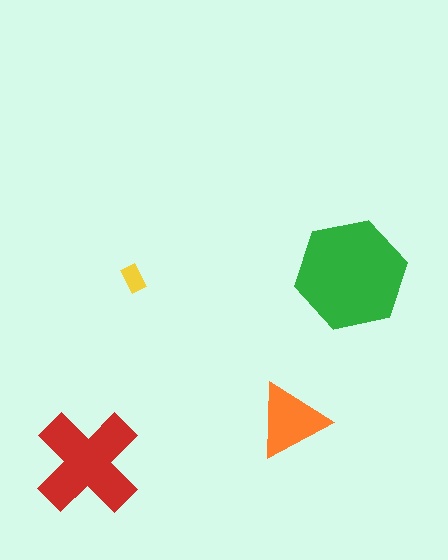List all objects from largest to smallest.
The green hexagon, the red cross, the orange triangle, the yellow rectangle.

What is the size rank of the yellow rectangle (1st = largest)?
4th.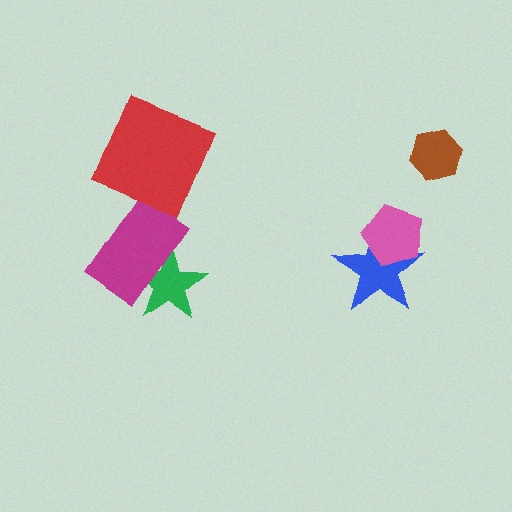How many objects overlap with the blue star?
1 object overlaps with the blue star.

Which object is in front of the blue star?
The pink pentagon is in front of the blue star.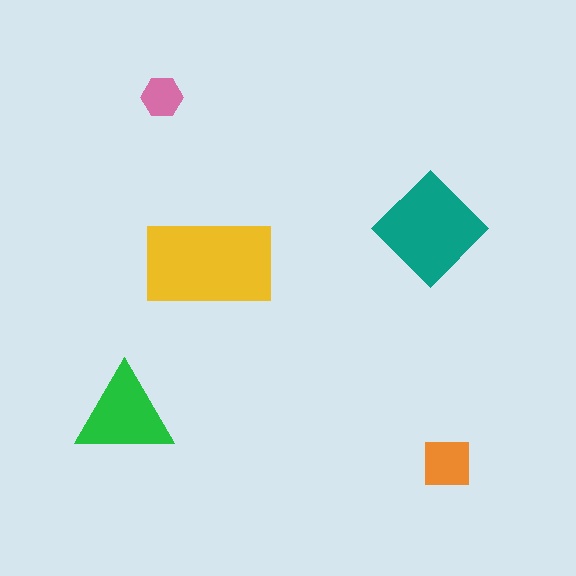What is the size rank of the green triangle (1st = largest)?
3rd.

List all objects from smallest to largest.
The pink hexagon, the orange square, the green triangle, the teal diamond, the yellow rectangle.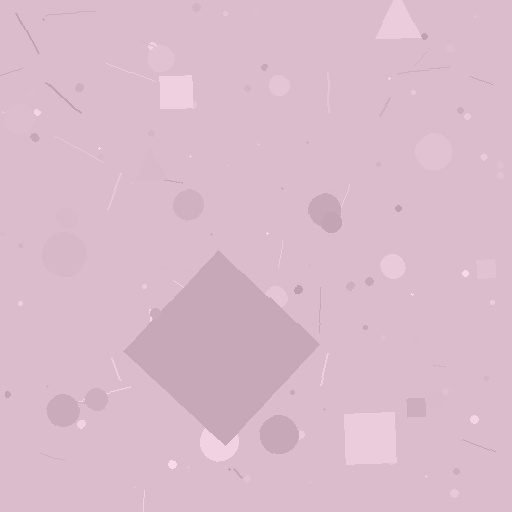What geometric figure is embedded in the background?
A diamond is embedded in the background.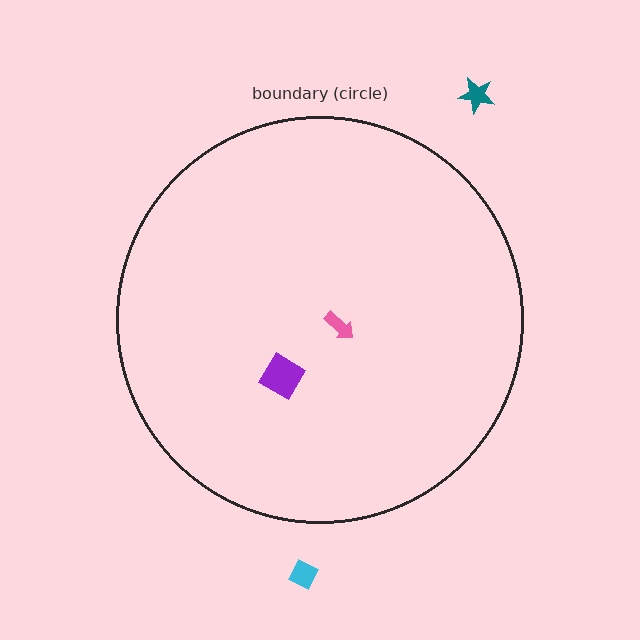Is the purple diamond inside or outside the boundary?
Inside.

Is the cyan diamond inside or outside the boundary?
Outside.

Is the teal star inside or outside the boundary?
Outside.